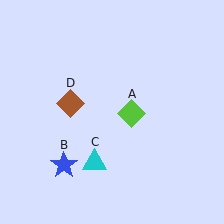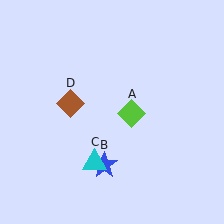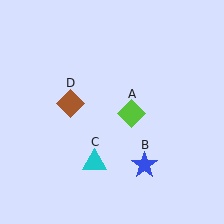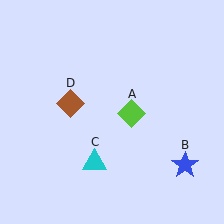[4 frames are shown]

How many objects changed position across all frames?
1 object changed position: blue star (object B).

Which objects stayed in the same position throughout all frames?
Lime diamond (object A) and cyan triangle (object C) and brown diamond (object D) remained stationary.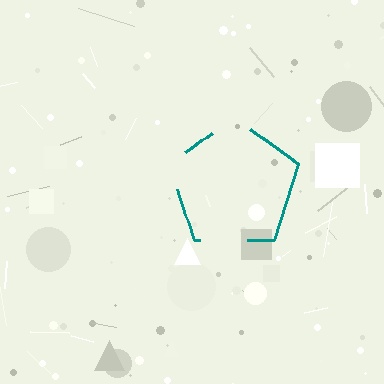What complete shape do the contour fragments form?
The contour fragments form a pentagon.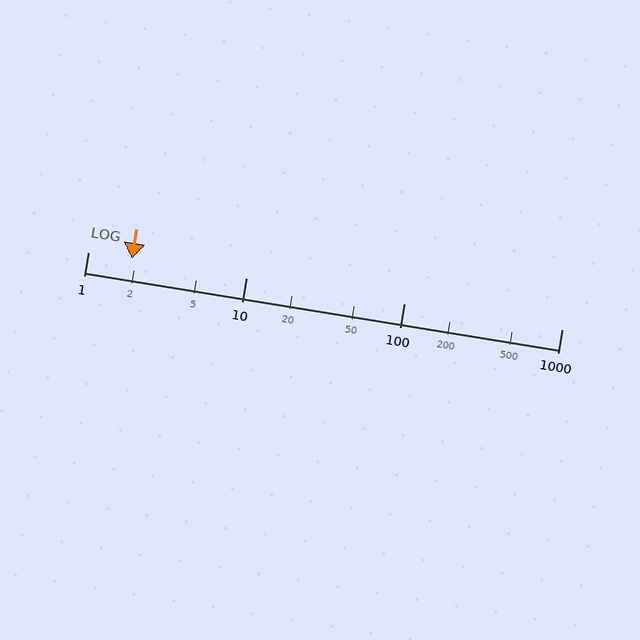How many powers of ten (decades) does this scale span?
The scale spans 3 decades, from 1 to 1000.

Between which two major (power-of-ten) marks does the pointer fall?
The pointer is between 1 and 10.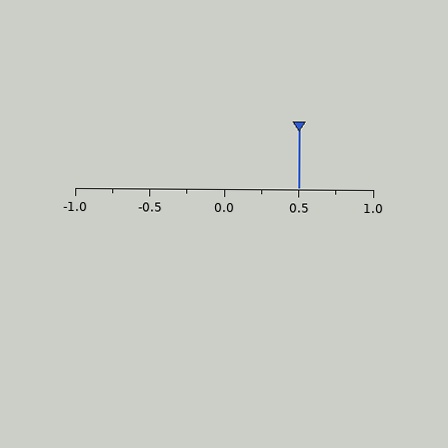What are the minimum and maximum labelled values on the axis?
The axis runs from -1.0 to 1.0.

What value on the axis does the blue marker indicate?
The marker indicates approximately 0.5.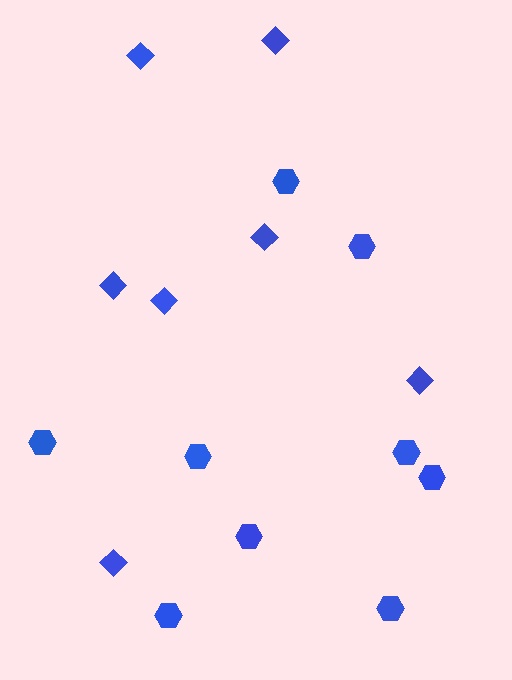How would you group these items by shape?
There are 2 groups: one group of hexagons (9) and one group of diamonds (7).